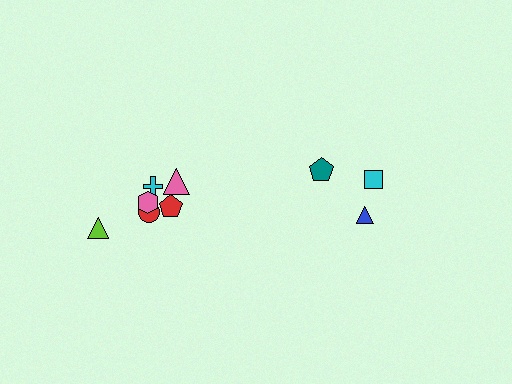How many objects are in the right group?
There are 3 objects.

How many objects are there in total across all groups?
There are 9 objects.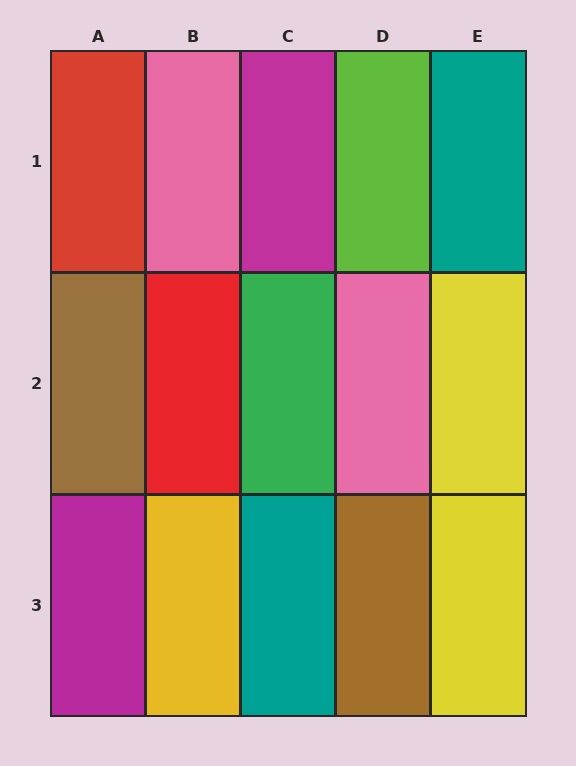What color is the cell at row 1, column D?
Lime.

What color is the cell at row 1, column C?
Magenta.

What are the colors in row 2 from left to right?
Brown, red, green, pink, yellow.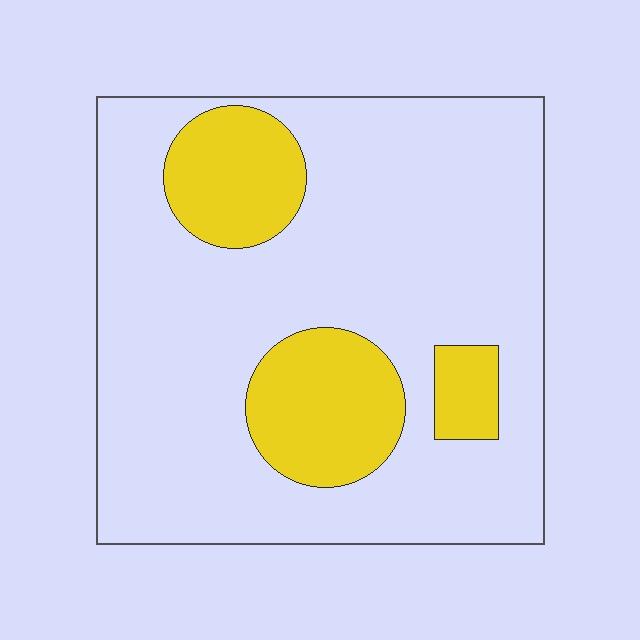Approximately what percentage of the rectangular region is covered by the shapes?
Approximately 20%.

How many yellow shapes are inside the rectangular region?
3.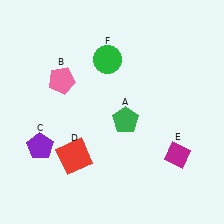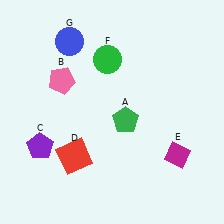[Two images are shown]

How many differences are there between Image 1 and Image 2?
There is 1 difference between the two images.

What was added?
A blue circle (G) was added in Image 2.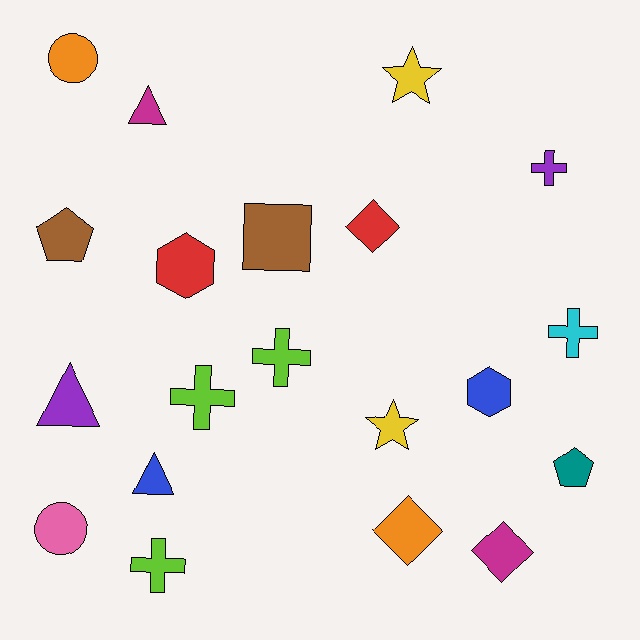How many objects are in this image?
There are 20 objects.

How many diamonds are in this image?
There are 3 diamonds.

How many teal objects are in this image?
There is 1 teal object.